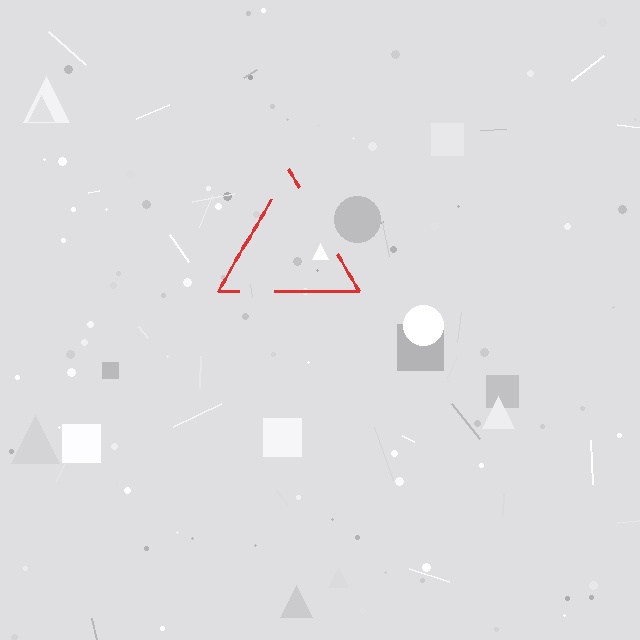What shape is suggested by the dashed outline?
The dashed outline suggests a triangle.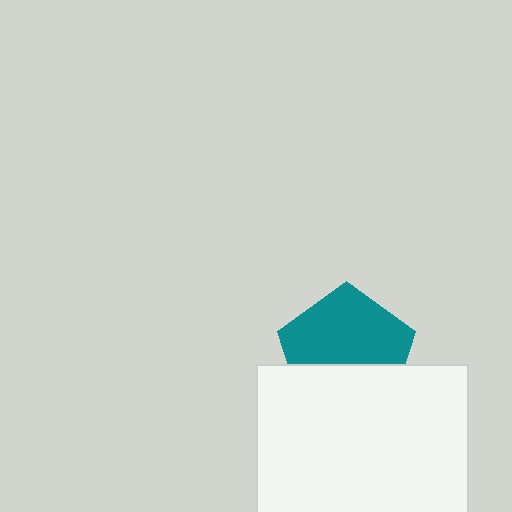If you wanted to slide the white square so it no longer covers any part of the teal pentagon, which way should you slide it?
Slide it down — that is the most direct way to separate the two shapes.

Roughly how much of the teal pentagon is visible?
About half of it is visible (roughly 60%).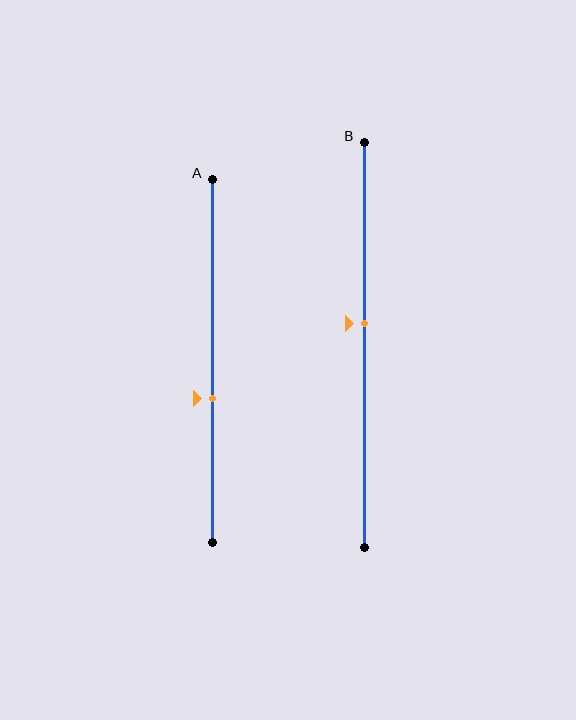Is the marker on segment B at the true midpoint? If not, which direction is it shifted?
No, the marker on segment B is shifted upward by about 5% of the segment length.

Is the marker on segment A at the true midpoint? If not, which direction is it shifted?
No, the marker on segment A is shifted downward by about 10% of the segment length.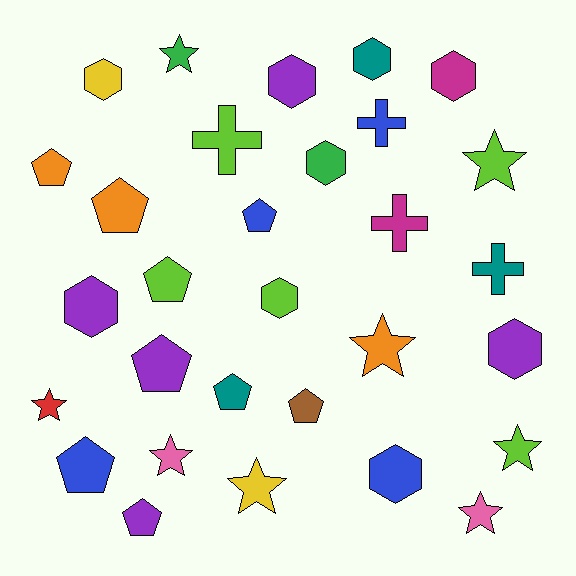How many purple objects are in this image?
There are 5 purple objects.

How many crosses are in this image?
There are 4 crosses.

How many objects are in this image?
There are 30 objects.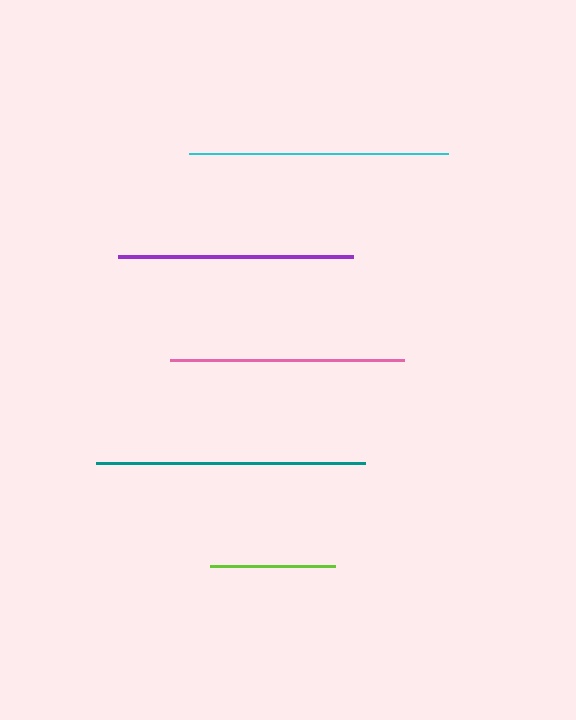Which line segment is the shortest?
The lime line is the shortest at approximately 125 pixels.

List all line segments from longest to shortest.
From longest to shortest: teal, cyan, purple, pink, lime.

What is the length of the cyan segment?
The cyan segment is approximately 259 pixels long.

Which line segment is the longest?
The teal line is the longest at approximately 269 pixels.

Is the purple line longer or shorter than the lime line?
The purple line is longer than the lime line.